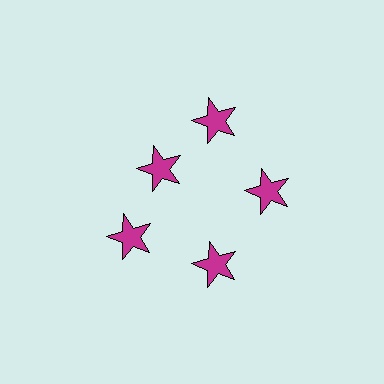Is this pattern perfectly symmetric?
No. The 5 magenta stars are arranged in a ring, but one element near the 10 o'clock position is pulled inward toward the center, breaking the 5-fold rotational symmetry.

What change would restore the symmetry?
The symmetry would be restored by moving it outward, back onto the ring so that all 5 stars sit at equal angles and equal distance from the center.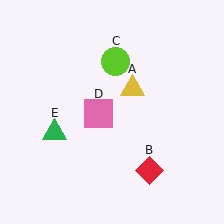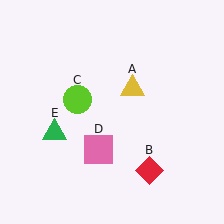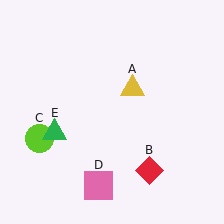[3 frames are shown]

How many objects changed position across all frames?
2 objects changed position: lime circle (object C), pink square (object D).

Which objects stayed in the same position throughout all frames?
Yellow triangle (object A) and red diamond (object B) and green triangle (object E) remained stationary.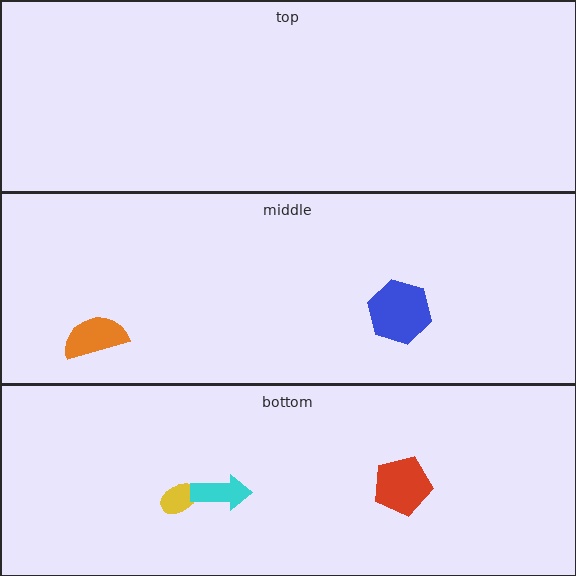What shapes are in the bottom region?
The yellow ellipse, the red pentagon, the cyan arrow.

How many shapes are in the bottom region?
3.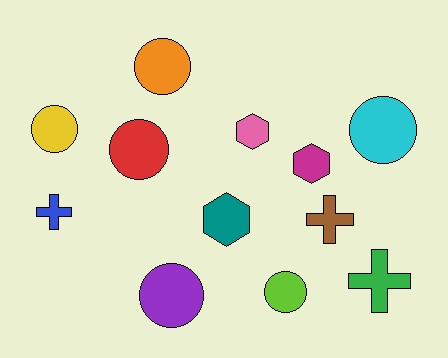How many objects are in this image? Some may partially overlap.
There are 12 objects.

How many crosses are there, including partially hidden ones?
There are 3 crosses.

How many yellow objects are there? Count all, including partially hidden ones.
There is 1 yellow object.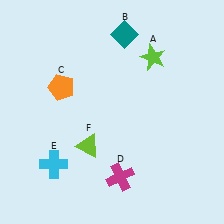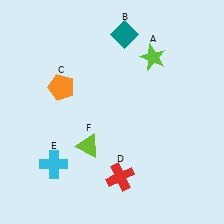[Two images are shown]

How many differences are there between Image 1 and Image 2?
There is 1 difference between the two images.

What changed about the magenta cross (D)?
In Image 1, D is magenta. In Image 2, it changed to red.